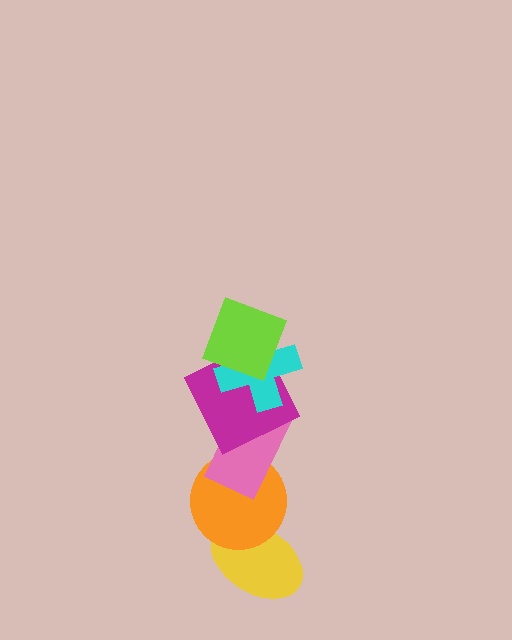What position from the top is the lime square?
The lime square is 1st from the top.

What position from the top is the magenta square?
The magenta square is 3rd from the top.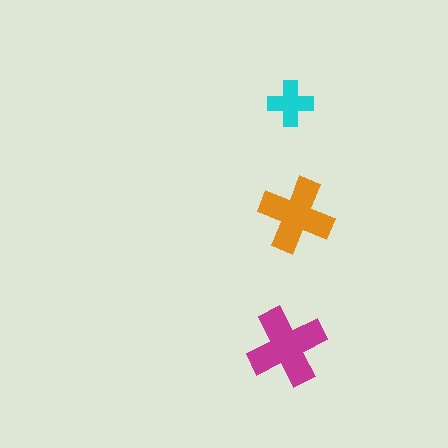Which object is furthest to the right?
The orange cross is rightmost.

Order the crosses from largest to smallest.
the magenta one, the orange one, the cyan one.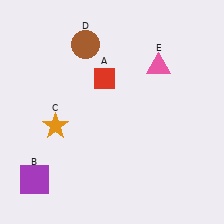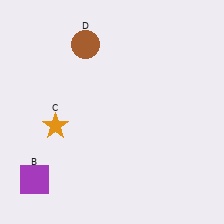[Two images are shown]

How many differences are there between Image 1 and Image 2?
There are 2 differences between the two images.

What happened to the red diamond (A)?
The red diamond (A) was removed in Image 2. It was in the top-left area of Image 1.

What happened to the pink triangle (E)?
The pink triangle (E) was removed in Image 2. It was in the top-right area of Image 1.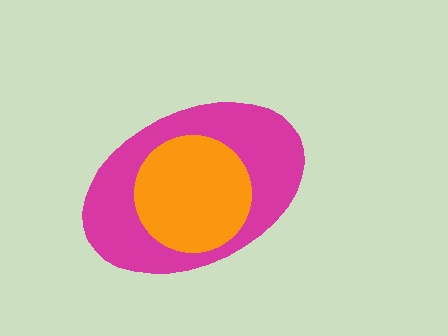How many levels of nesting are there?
2.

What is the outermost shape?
The magenta ellipse.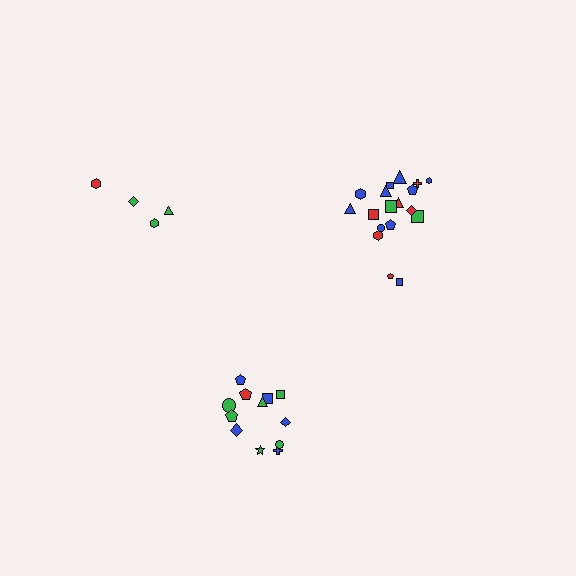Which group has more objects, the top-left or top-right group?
The top-right group.